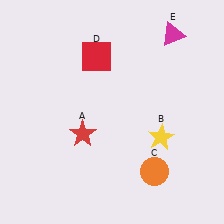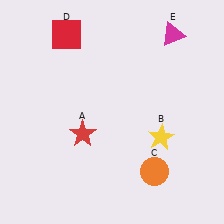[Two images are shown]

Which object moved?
The red square (D) moved left.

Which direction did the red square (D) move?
The red square (D) moved left.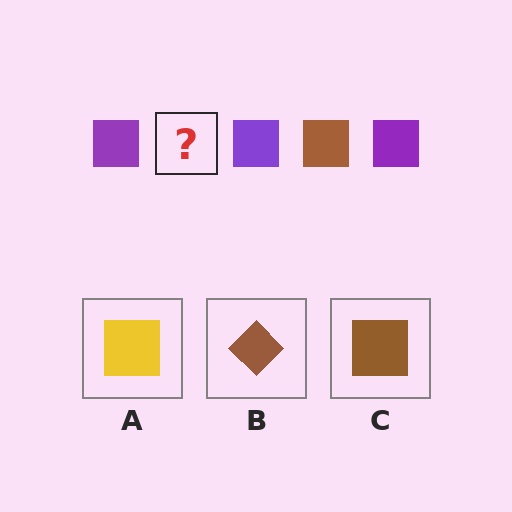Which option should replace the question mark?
Option C.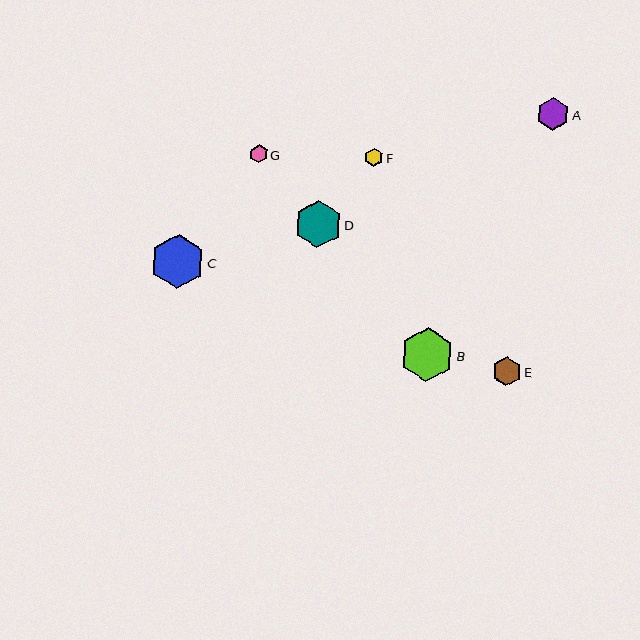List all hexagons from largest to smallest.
From largest to smallest: C, B, D, A, E, F, G.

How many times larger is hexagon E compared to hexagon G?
Hexagon E is approximately 1.6 times the size of hexagon G.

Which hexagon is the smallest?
Hexagon G is the smallest with a size of approximately 18 pixels.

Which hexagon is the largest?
Hexagon C is the largest with a size of approximately 54 pixels.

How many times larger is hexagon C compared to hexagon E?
Hexagon C is approximately 1.9 times the size of hexagon E.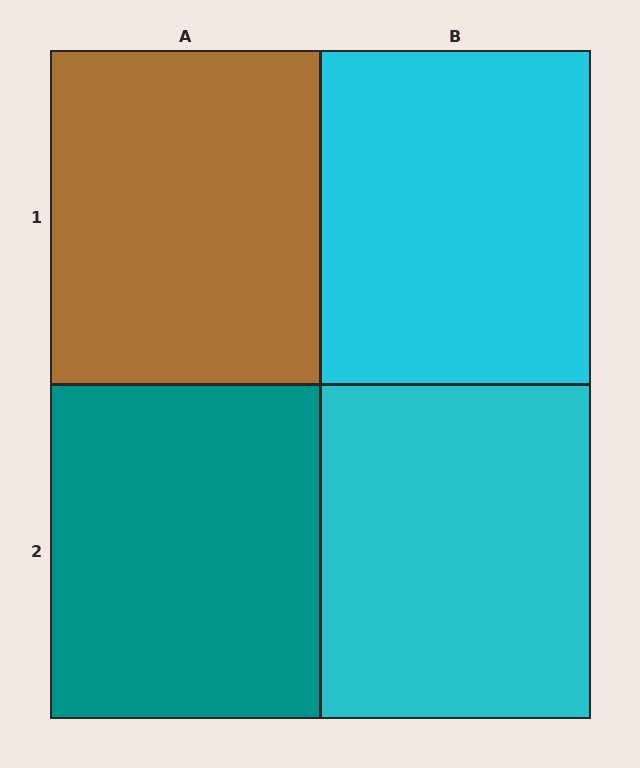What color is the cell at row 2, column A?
Teal.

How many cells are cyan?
2 cells are cyan.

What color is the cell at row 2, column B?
Cyan.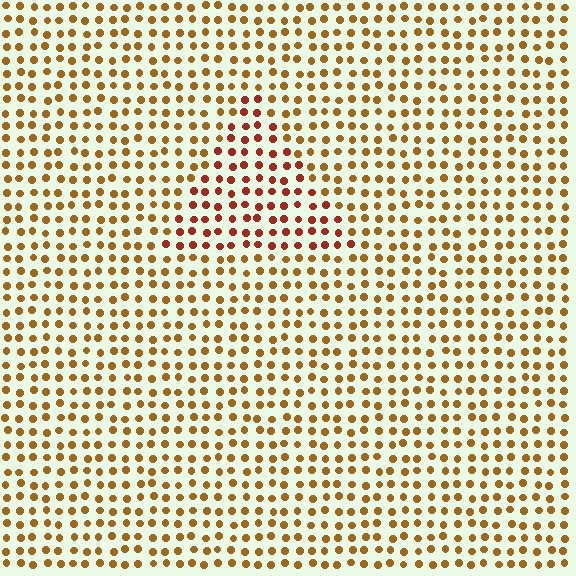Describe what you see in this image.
The image is filled with small brown elements in a uniform arrangement. A triangle-shaped region is visible where the elements are tinted to a slightly different hue, forming a subtle color boundary.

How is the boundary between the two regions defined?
The boundary is defined purely by a slight shift in hue (about 32 degrees). Spacing, size, and orientation are identical on both sides.